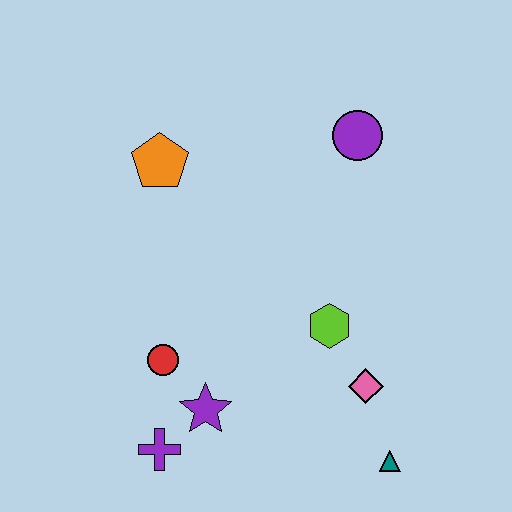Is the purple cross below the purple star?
Yes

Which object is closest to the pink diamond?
The lime hexagon is closest to the pink diamond.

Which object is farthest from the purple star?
The purple circle is farthest from the purple star.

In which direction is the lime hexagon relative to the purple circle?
The lime hexagon is below the purple circle.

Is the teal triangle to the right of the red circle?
Yes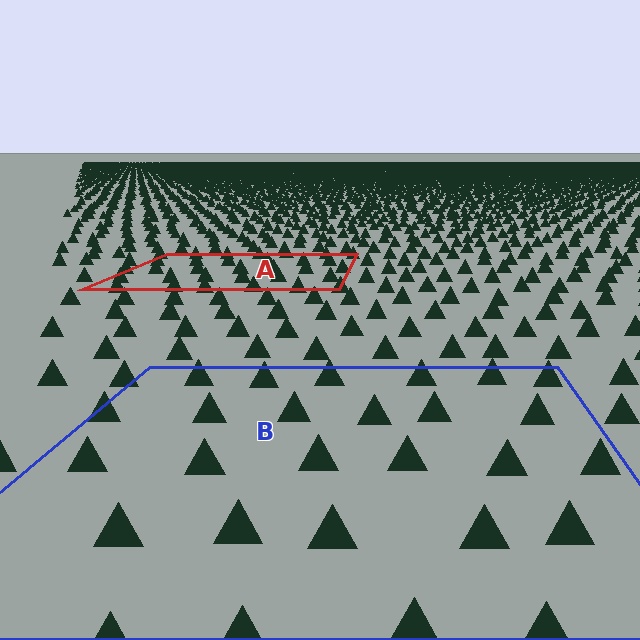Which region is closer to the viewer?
Region B is closer. The texture elements there are larger and more spread out.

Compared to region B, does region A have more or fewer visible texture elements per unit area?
Region A has more texture elements per unit area — they are packed more densely because it is farther away.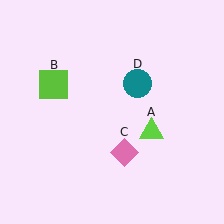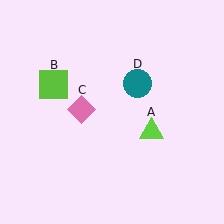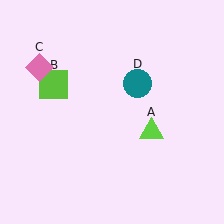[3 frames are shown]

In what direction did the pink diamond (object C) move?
The pink diamond (object C) moved up and to the left.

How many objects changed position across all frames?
1 object changed position: pink diamond (object C).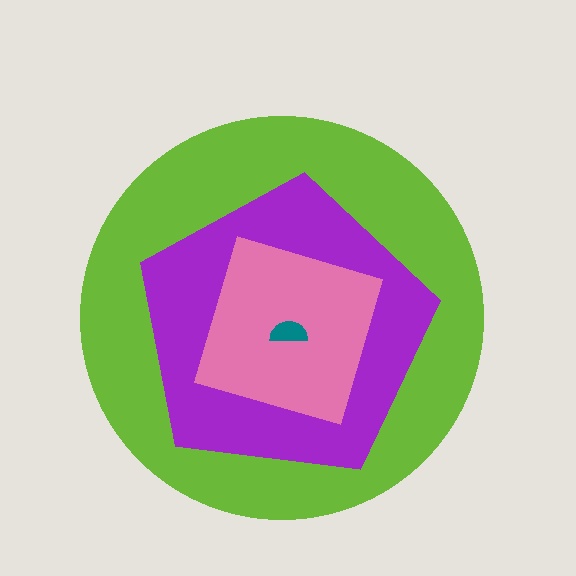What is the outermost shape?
The lime circle.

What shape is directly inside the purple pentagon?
The pink square.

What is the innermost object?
The teal semicircle.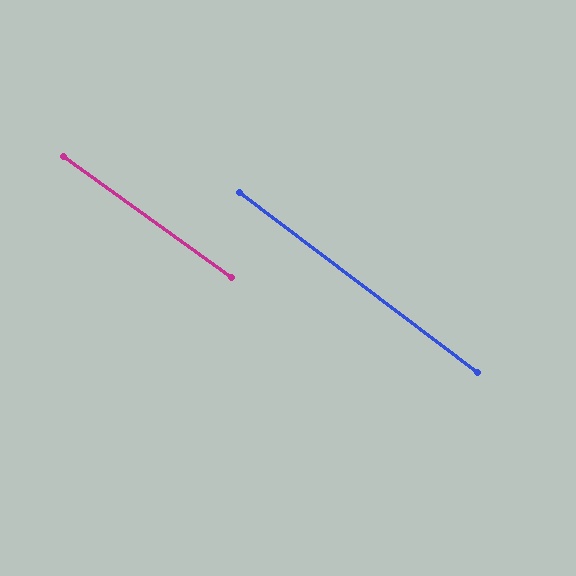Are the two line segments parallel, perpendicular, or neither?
Parallel — their directions differ by only 1.5°.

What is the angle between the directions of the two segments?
Approximately 2 degrees.